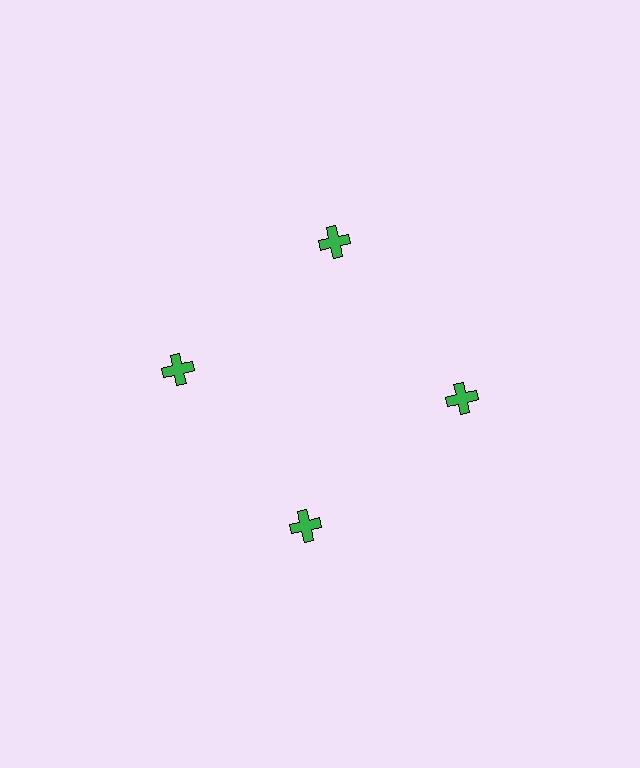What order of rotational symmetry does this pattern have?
This pattern has 4-fold rotational symmetry.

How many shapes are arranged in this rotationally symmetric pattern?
There are 4 shapes, arranged in 4 groups of 1.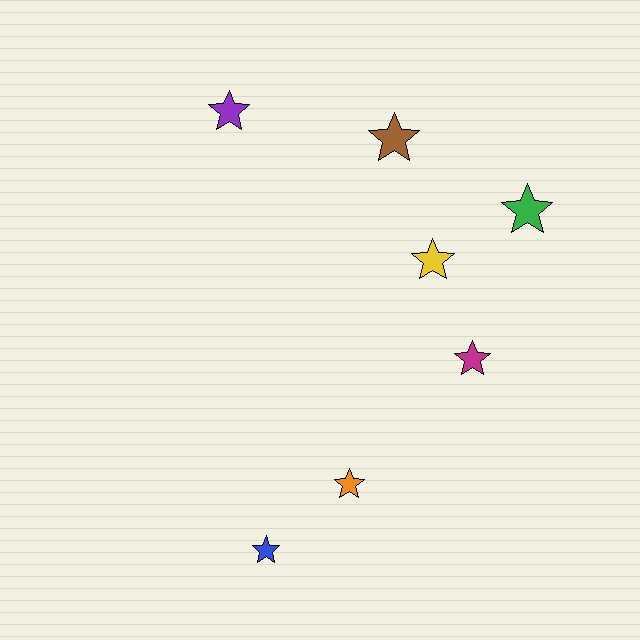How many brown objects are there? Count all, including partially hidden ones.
There is 1 brown object.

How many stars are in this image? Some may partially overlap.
There are 7 stars.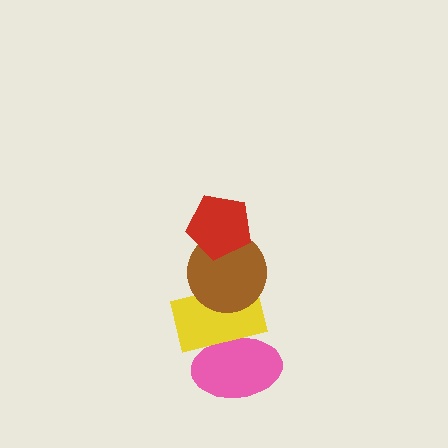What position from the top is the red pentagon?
The red pentagon is 1st from the top.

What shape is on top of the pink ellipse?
The yellow rectangle is on top of the pink ellipse.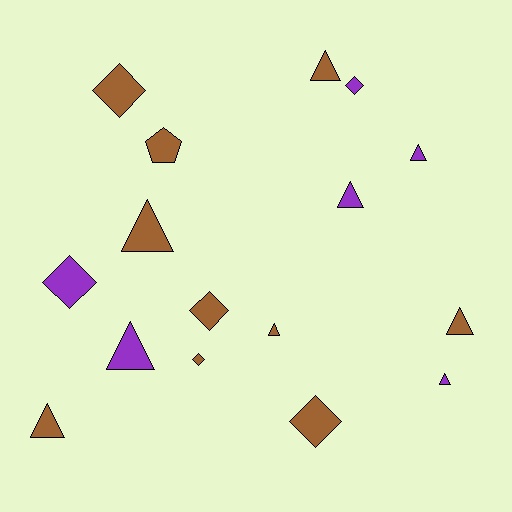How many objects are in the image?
There are 16 objects.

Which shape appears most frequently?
Triangle, with 9 objects.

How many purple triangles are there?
There are 4 purple triangles.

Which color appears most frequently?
Brown, with 10 objects.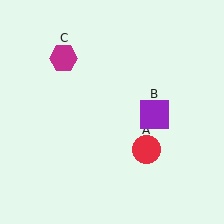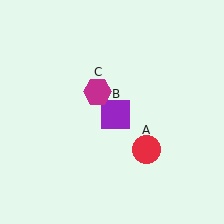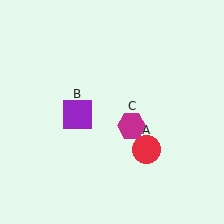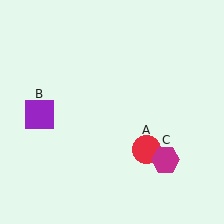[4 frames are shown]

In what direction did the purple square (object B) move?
The purple square (object B) moved left.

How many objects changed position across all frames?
2 objects changed position: purple square (object B), magenta hexagon (object C).